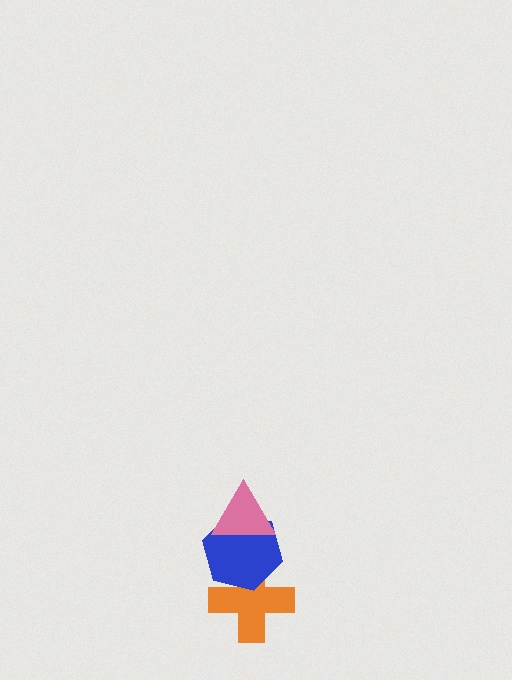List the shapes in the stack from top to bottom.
From top to bottom: the pink triangle, the blue hexagon, the orange cross.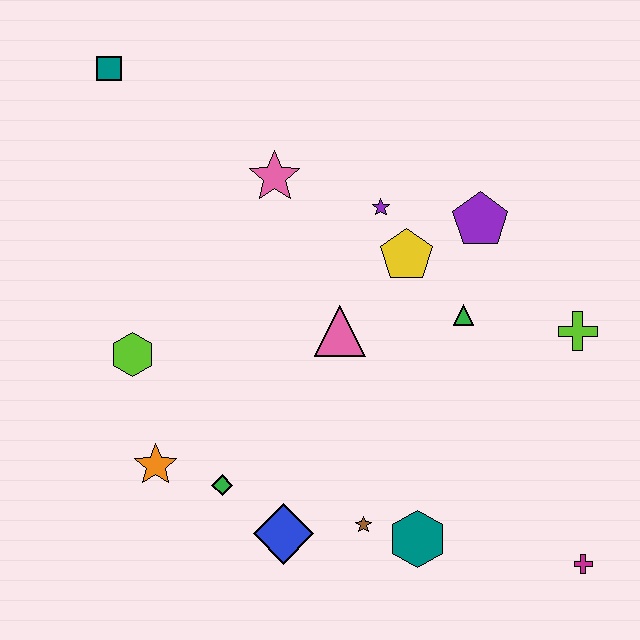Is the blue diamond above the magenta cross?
Yes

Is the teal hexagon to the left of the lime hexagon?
No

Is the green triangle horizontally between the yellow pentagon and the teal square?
No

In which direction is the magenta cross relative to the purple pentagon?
The magenta cross is below the purple pentagon.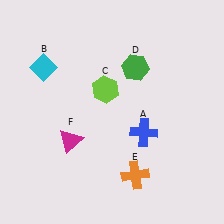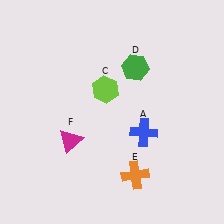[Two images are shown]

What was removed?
The cyan diamond (B) was removed in Image 2.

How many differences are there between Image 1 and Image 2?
There is 1 difference between the two images.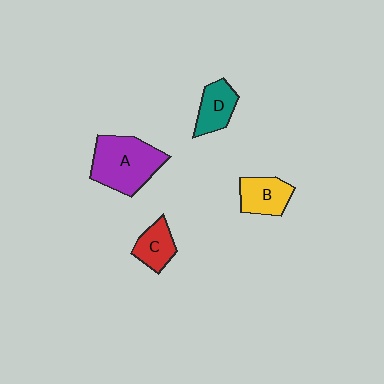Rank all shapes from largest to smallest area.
From largest to smallest: A (purple), B (yellow), D (teal), C (red).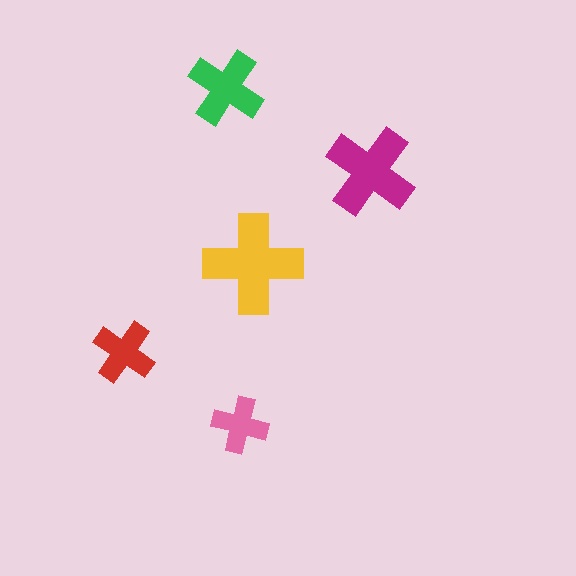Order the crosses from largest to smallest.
the yellow one, the magenta one, the green one, the red one, the pink one.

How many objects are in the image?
There are 5 objects in the image.